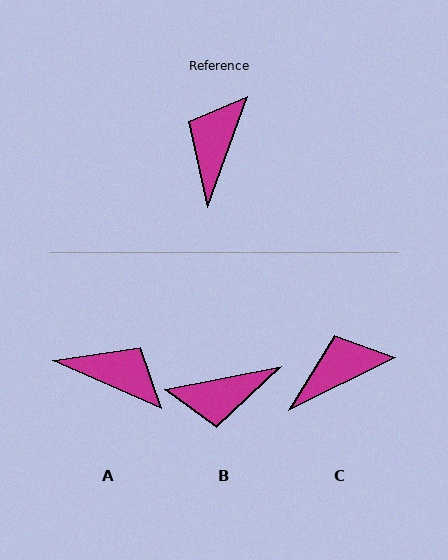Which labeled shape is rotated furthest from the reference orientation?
B, about 121 degrees away.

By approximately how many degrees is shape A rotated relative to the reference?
Approximately 94 degrees clockwise.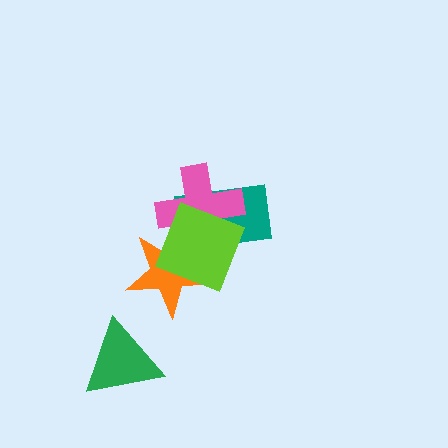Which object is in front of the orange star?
The lime diamond is in front of the orange star.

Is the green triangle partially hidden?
No, no other shape covers it.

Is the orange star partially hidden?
Yes, it is partially covered by another shape.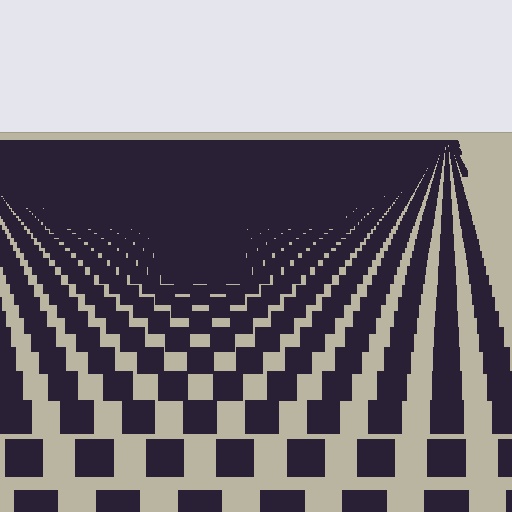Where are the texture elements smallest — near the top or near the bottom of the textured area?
Near the top.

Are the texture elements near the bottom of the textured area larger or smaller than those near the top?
Larger. Near the bottom, elements are closer to the viewer and appear at a bigger on-screen size.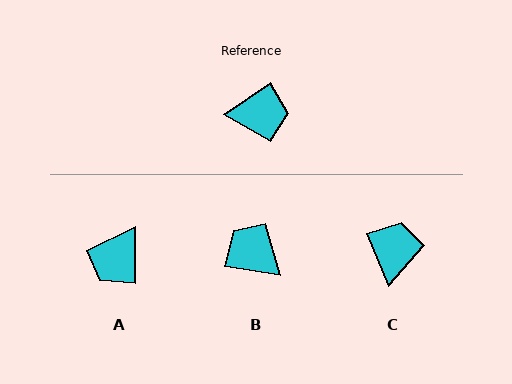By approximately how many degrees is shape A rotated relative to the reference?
Approximately 125 degrees clockwise.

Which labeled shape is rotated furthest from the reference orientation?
B, about 136 degrees away.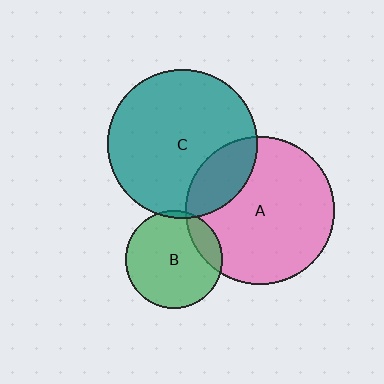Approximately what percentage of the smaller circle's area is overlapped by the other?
Approximately 15%.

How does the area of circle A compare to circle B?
Approximately 2.3 times.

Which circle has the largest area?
Circle C (teal).